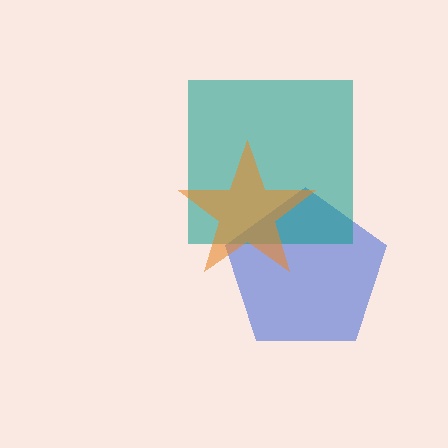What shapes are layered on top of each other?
The layered shapes are: a blue pentagon, a teal square, an orange star.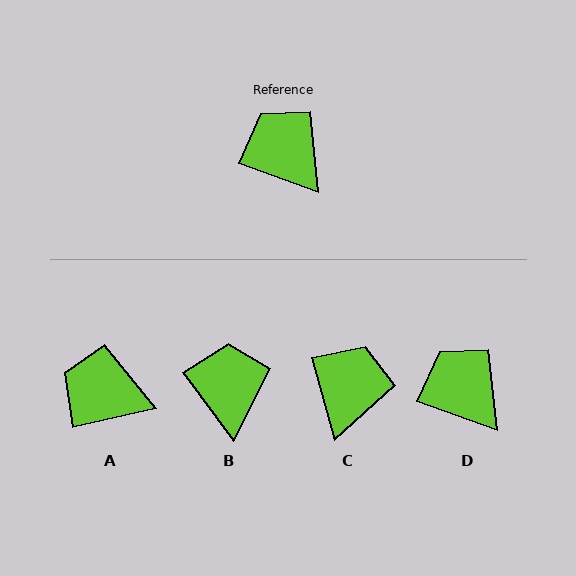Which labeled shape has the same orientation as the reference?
D.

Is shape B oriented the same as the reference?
No, it is off by about 33 degrees.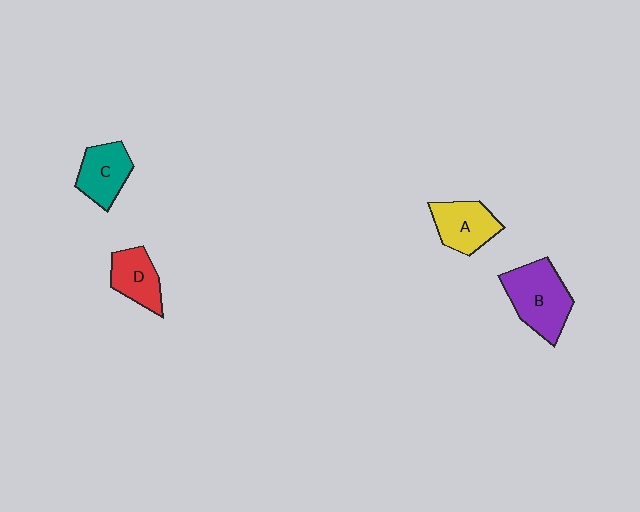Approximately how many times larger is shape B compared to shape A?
Approximately 1.3 times.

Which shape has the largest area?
Shape B (purple).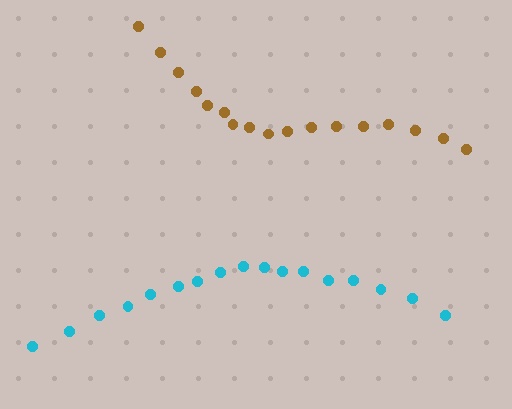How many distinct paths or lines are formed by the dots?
There are 2 distinct paths.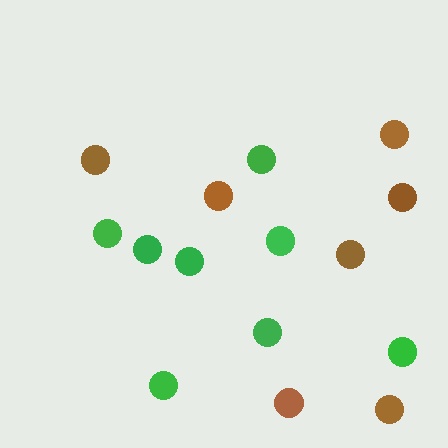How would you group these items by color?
There are 2 groups: one group of green circles (8) and one group of brown circles (7).